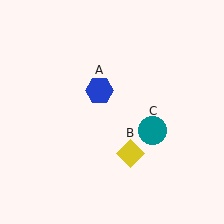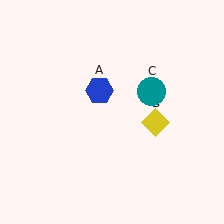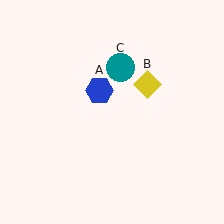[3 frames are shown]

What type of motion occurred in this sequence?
The yellow diamond (object B), teal circle (object C) rotated counterclockwise around the center of the scene.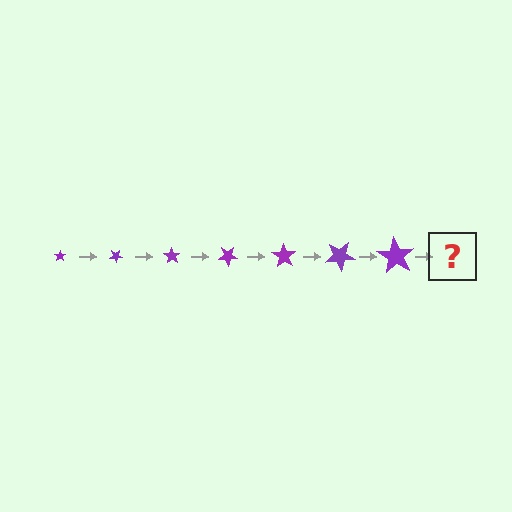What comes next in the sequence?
The next element should be a star, larger than the previous one and rotated 245 degrees from the start.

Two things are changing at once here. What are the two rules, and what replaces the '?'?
The two rules are that the star grows larger each step and it rotates 35 degrees each step. The '?' should be a star, larger than the previous one and rotated 245 degrees from the start.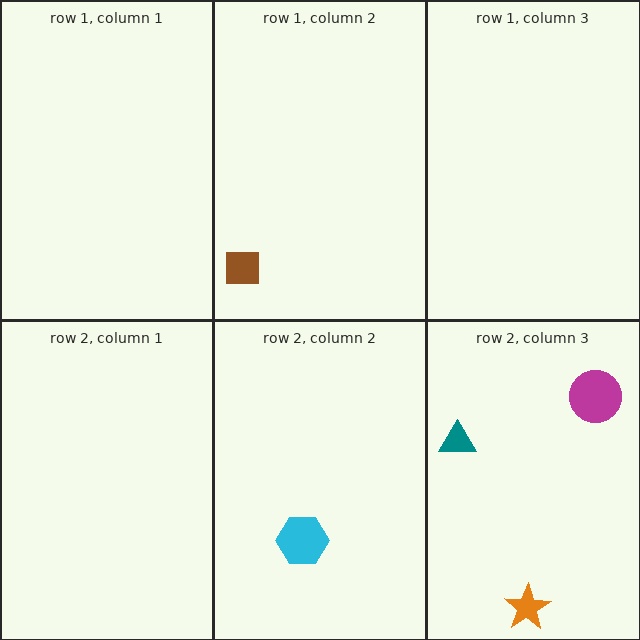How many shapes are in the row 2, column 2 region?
1.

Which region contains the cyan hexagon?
The row 2, column 2 region.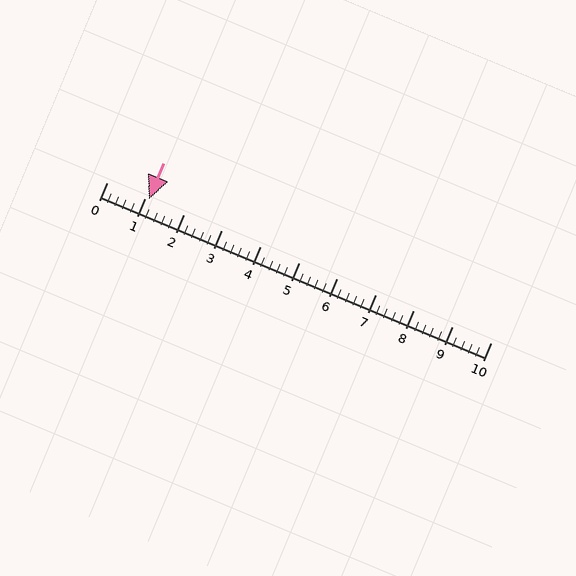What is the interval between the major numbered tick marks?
The major tick marks are spaced 1 units apart.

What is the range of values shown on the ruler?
The ruler shows values from 0 to 10.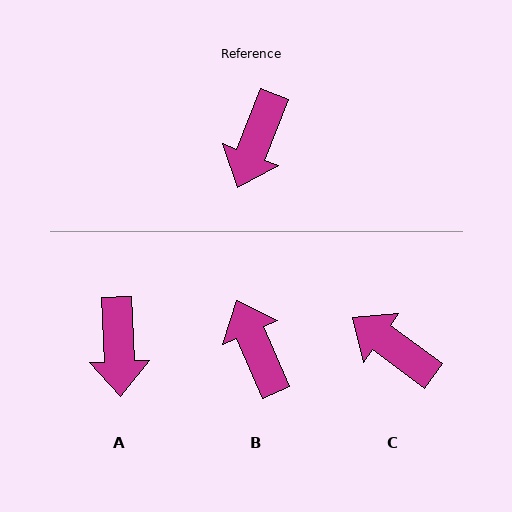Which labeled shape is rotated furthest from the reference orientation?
B, about 135 degrees away.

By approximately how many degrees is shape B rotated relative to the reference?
Approximately 135 degrees clockwise.